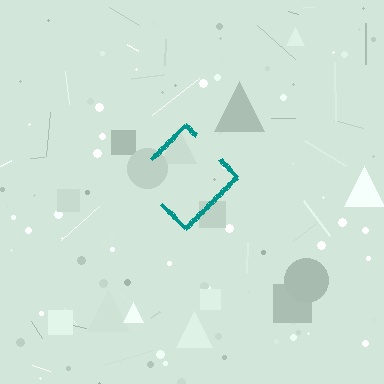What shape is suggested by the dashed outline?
The dashed outline suggests a diamond.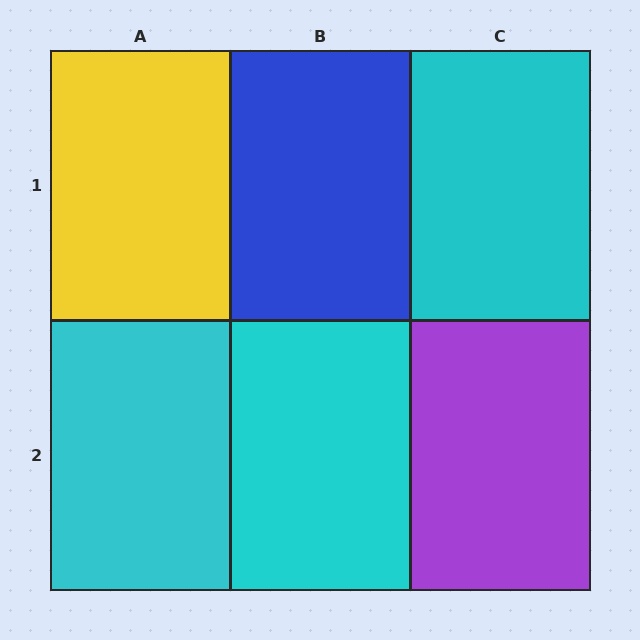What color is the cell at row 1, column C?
Cyan.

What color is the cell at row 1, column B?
Blue.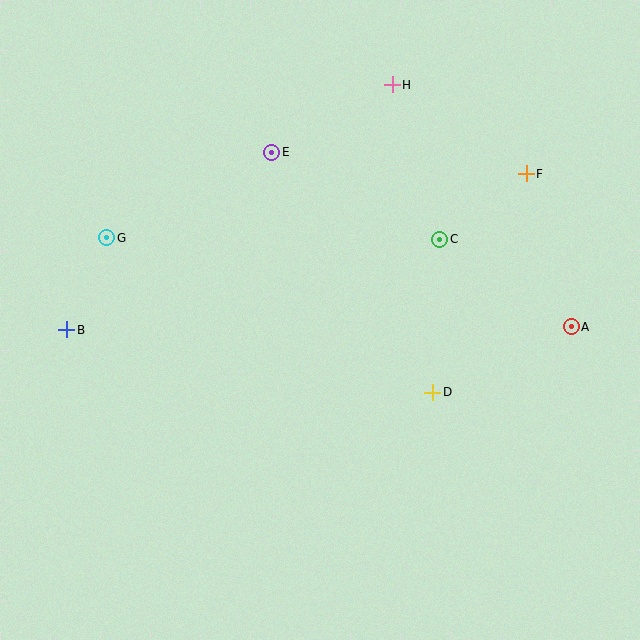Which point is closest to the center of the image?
Point D at (433, 392) is closest to the center.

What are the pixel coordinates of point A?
Point A is at (571, 327).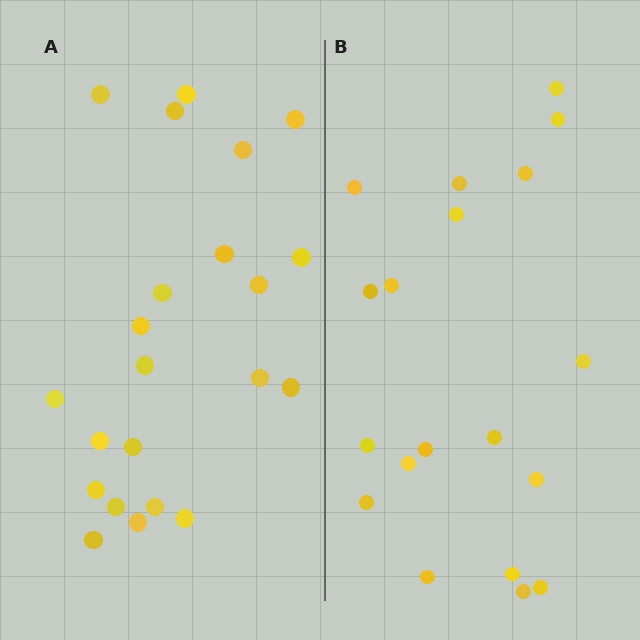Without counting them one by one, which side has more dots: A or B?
Region A (the left region) has more dots.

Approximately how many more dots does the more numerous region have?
Region A has just a few more — roughly 2 or 3 more dots than region B.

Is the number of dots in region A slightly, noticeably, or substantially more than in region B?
Region A has only slightly more — the two regions are fairly close. The ratio is roughly 1.2 to 1.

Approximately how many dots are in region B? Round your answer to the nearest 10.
About 20 dots. (The exact count is 19, which rounds to 20.)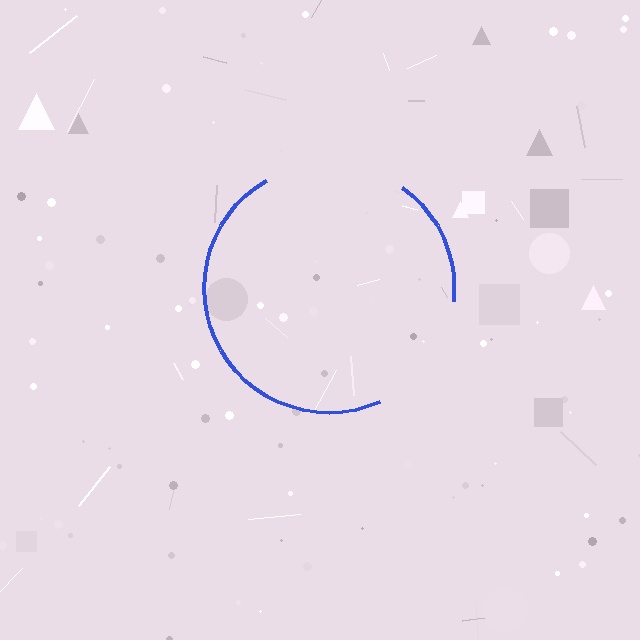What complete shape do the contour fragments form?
The contour fragments form a circle.